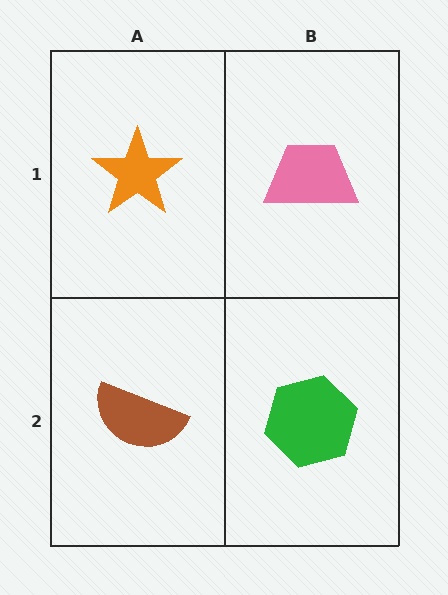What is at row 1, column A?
An orange star.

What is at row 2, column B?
A green hexagon.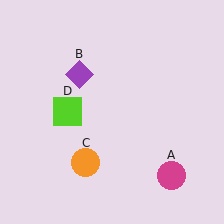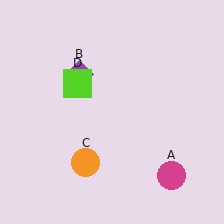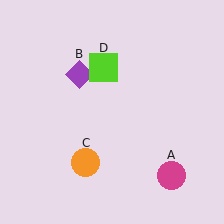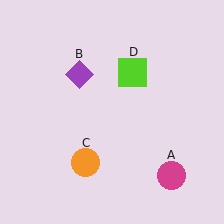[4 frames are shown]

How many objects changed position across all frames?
1 object changed position: lime square (object D).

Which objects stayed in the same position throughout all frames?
Magenta circle (object A) and purple diamond (object B) and orange circle (object C) remained stationary.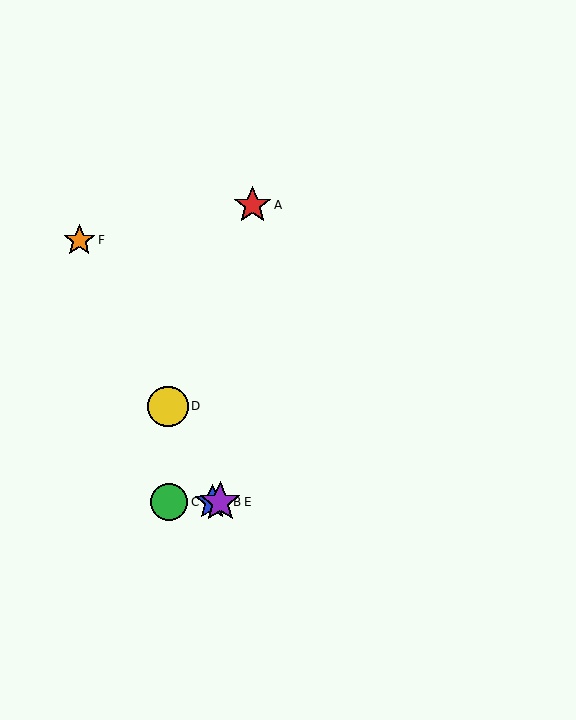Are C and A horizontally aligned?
No, C is at y≈502 and A is at y≈205.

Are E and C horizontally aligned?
Yes, both are at y≈502.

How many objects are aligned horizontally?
3 objects (B, C, E) are aligned horizontally.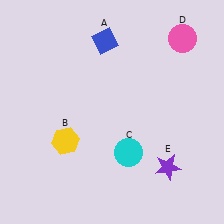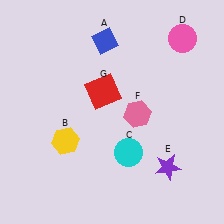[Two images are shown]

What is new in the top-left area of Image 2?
A red square (G) was added in the top-left area of Image 2.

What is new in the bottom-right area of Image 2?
A pink hexagon (F) was added in the bottom-right area of Image 2.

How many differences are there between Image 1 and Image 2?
There are 2 differences between the two images.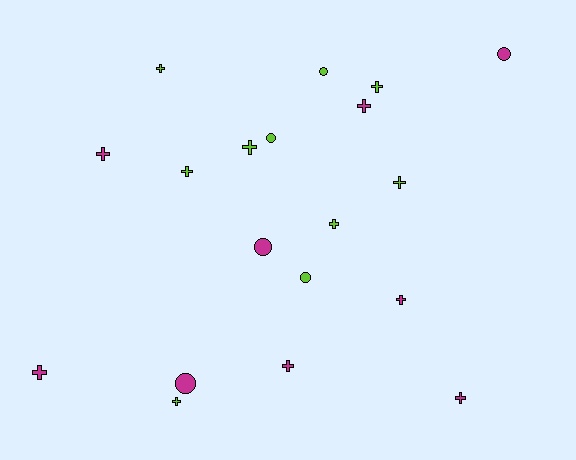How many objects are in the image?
There are 19 objects.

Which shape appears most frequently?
Cross, with 13 objects.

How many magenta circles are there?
There are 3 magenta circles.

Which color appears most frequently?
Lime, with 10 objects.